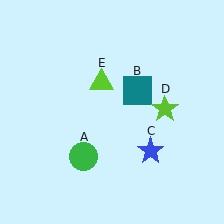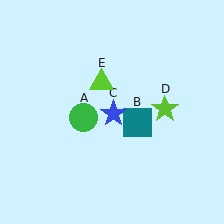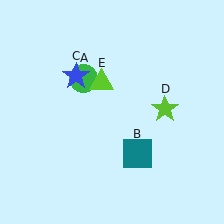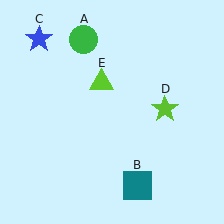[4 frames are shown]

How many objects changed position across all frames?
3 objects changed position: green circle (object A), teal square (object B), blue star (object C).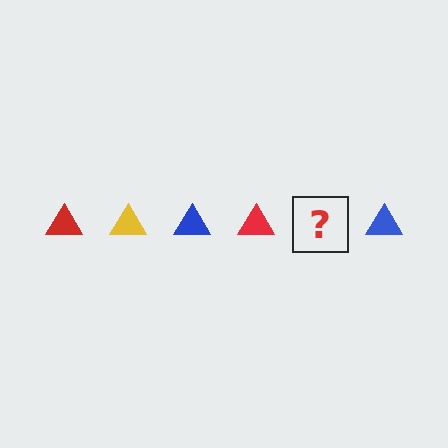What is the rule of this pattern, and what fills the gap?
The rule is that the pattern cycles through red, yellow, blue triangles. The gap should be filled with a yellow triangle.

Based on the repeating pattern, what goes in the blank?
The blank should be a yellow triangle.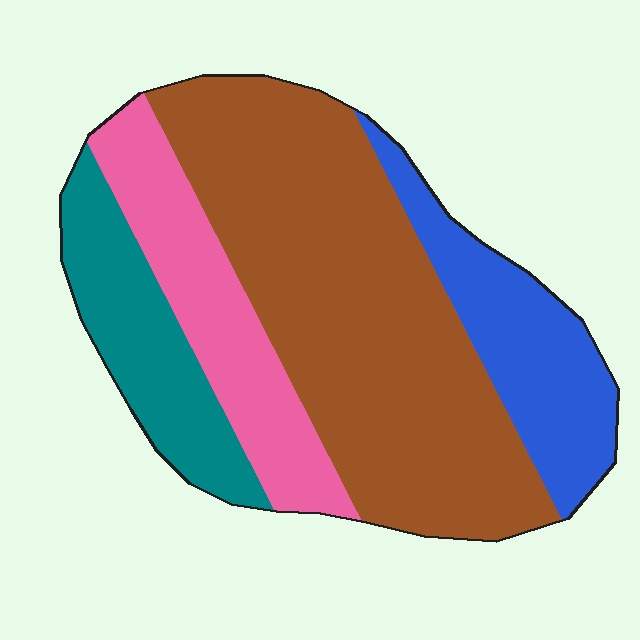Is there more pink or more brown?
Brown.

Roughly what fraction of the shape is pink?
Pink covers 18% of the shape.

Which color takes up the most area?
Brown, at roughly 50%.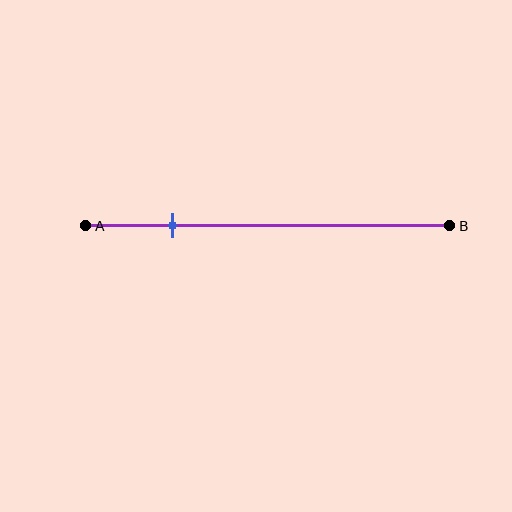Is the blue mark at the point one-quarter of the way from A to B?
Yes, the mark is approximately at the one-quarter point.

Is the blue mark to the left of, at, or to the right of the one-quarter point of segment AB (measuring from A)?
The blue mark is approximately at the one-quarter point of segment AB.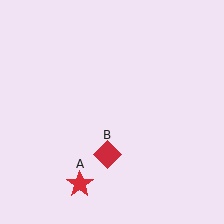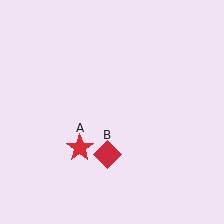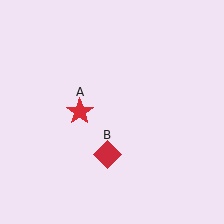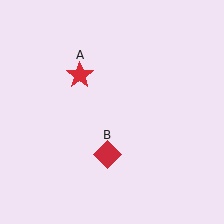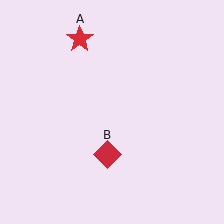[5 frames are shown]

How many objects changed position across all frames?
1 object changed position: red star (object A).